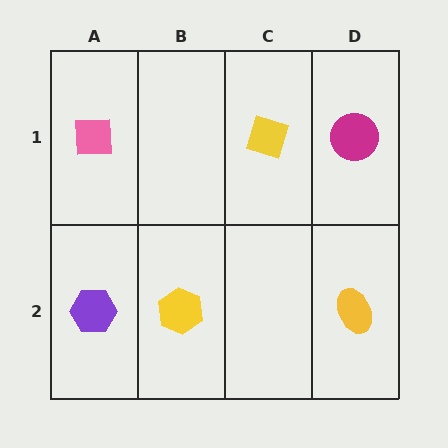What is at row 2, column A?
A purple hexagon.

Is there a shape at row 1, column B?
No, that cell is empty.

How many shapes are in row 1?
3 shapes.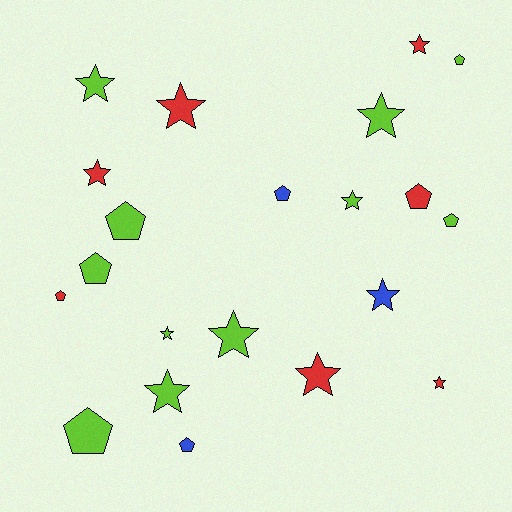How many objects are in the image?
There are 21 objects.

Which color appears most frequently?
Lime, with 11 objects.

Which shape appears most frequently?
Star, with 12 objects.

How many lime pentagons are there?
There are 5 lime pentagons.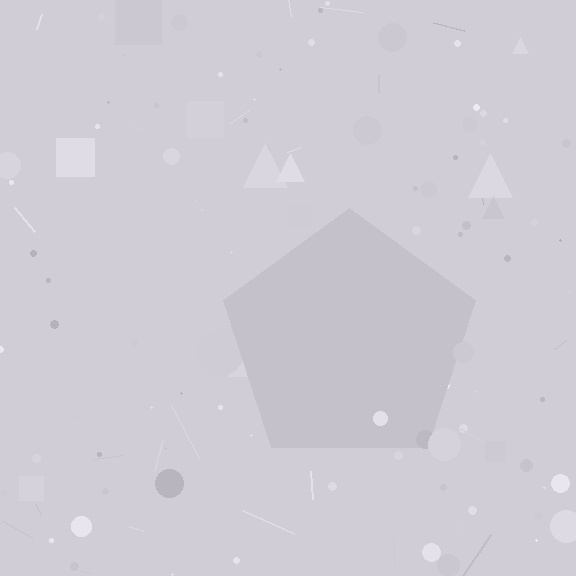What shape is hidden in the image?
A pentagon is hidden in the image.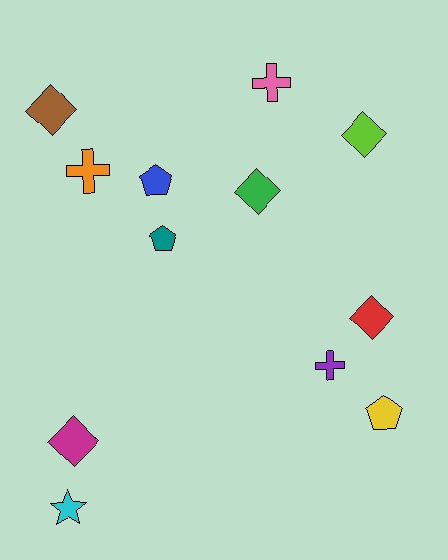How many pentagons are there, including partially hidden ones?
There are 3 pentagons.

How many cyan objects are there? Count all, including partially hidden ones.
There is 1 cyan object.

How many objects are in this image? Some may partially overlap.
There are 12 objects.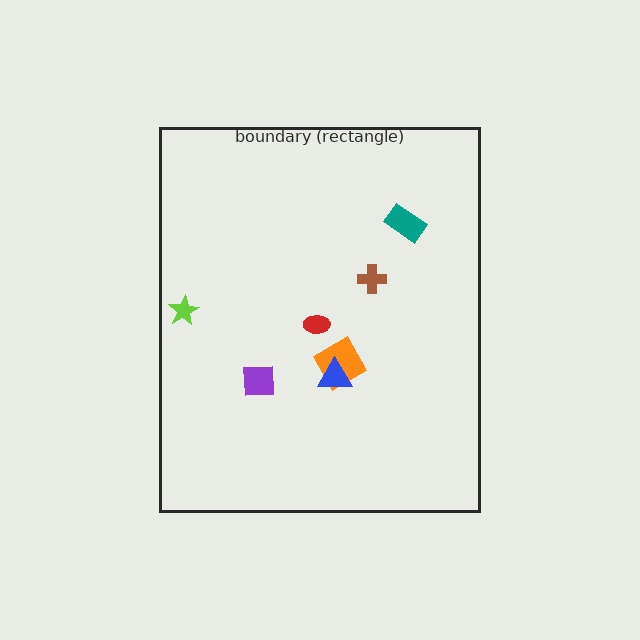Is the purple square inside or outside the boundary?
Inside.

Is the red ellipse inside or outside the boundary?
Inside.